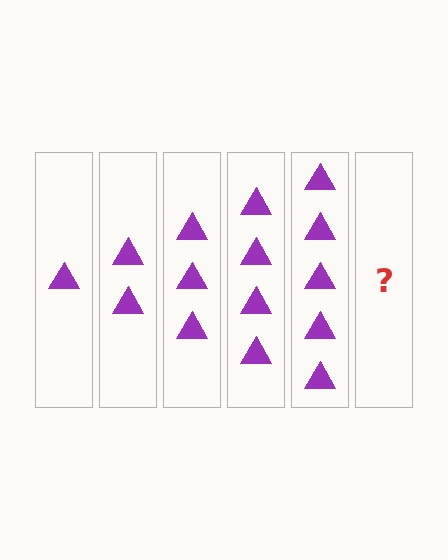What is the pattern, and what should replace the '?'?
The pattern is that each step adds one more triangle. The '?' should be 6 triangles.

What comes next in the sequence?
The next element should be 6 triangles.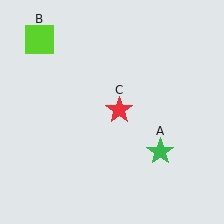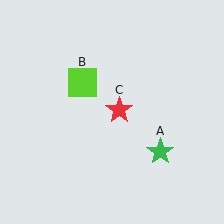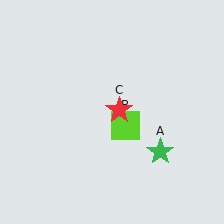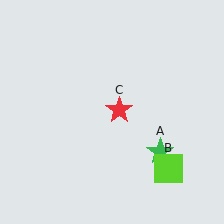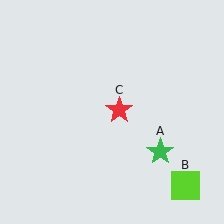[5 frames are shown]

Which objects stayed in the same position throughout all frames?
Green star (object A) and red star (object C) remained stationary.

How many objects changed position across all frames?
1 object changed position: lime square (object B).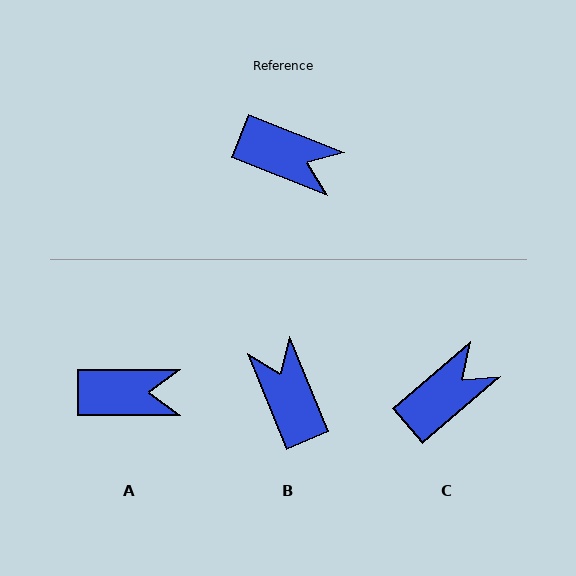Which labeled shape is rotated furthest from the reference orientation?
B, about 134 degrees away.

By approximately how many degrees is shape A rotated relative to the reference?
Approximately 21 degrees counter-clockwise.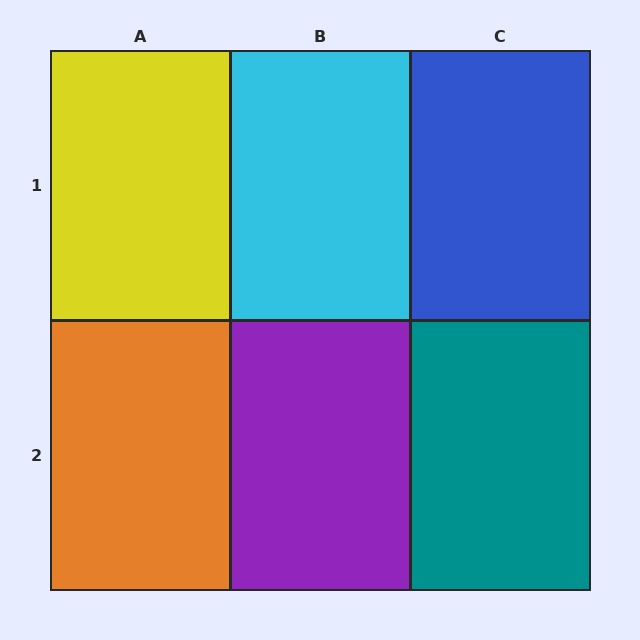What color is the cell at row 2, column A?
Orange.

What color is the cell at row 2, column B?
Purple.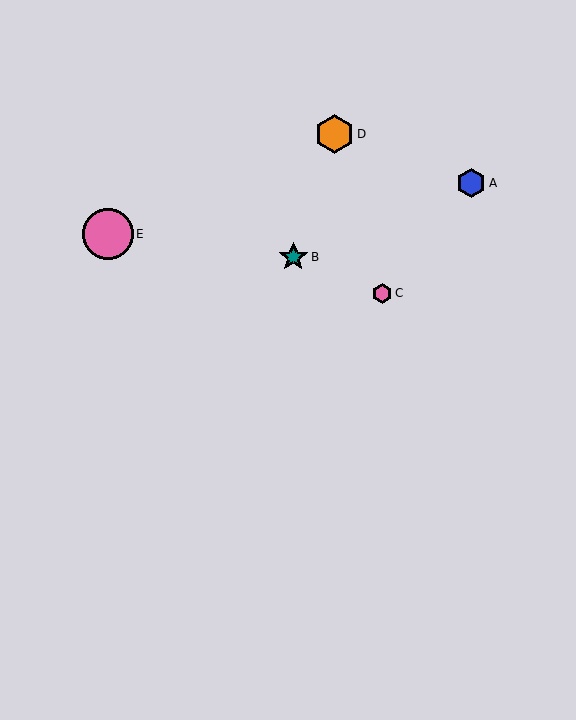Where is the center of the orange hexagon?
The center of the orange hexagon is at (334, 134).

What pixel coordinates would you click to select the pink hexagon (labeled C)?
Click at (382, 293) to select the pink hexagon C.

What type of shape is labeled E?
Shape E is a pink circle.